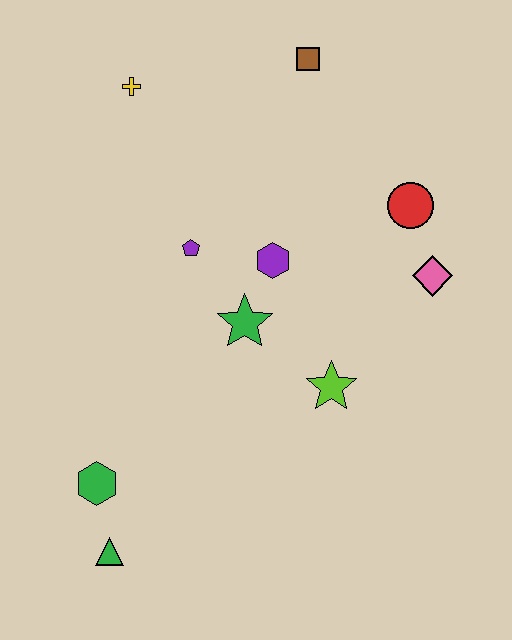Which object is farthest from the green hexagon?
The brown square is farthest from the green hexagon.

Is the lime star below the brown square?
Yes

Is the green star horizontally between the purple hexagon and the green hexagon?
Yes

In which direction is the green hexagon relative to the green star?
The green hexagon is below the green star.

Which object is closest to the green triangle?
The green hexagon is closest to the green triangle.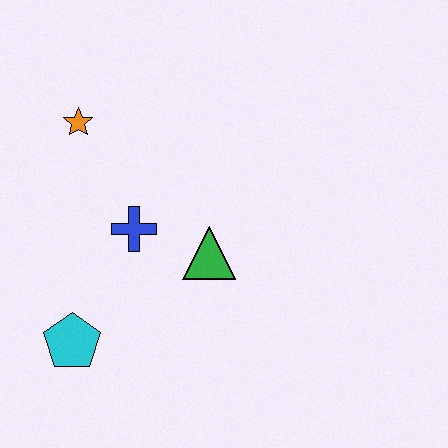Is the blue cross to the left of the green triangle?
Yes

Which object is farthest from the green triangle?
The orange star is farthest from the green triangle.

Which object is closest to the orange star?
The blue cross is closest to the orange star.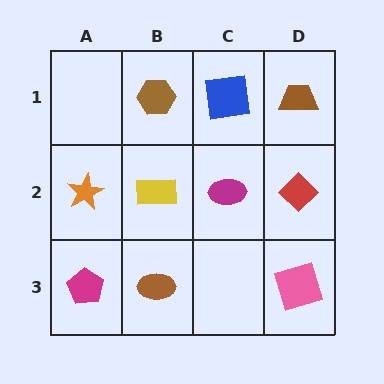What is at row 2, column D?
A red diamond.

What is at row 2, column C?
A magenta ellipse.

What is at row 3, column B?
A brown ellipse.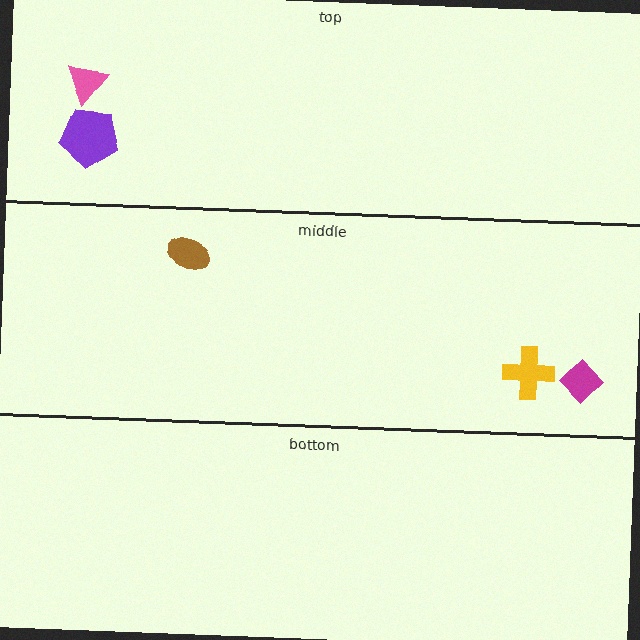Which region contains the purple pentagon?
The top region.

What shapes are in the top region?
The pink triangle, the purple pentagon.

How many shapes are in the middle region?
3.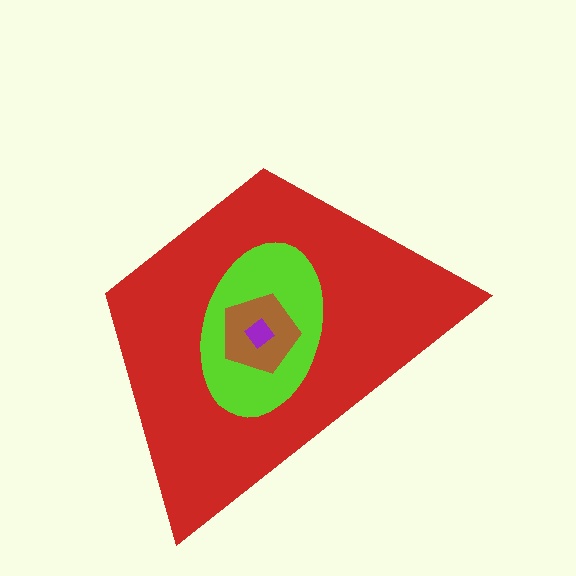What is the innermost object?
The purple diamond.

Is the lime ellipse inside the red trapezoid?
Yes.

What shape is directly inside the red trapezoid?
The lime ellipse.